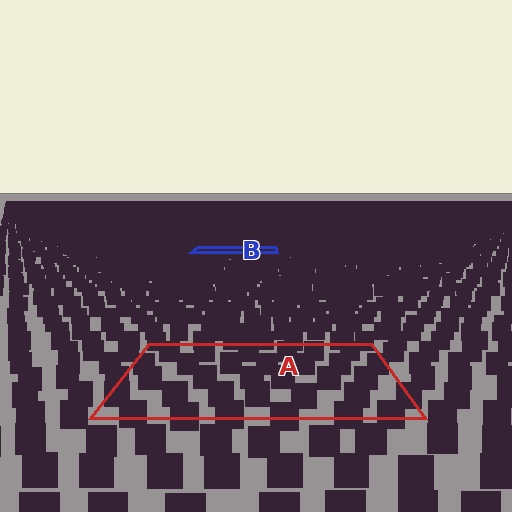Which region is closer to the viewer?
Region A is closer. The texture elements there are larger and more spread out.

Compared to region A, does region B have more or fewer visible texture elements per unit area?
Region B has more texture elements per unit area — they are packed more densely because it is farther away.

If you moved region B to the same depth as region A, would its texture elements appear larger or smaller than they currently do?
They would appear larger. At a closer depth, the same texture elements are projected at a bigger on-screen size.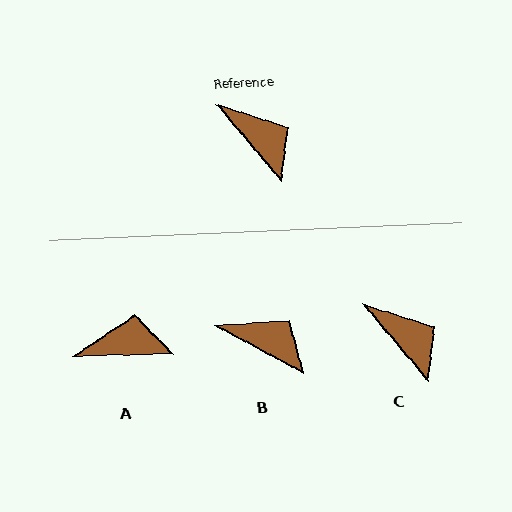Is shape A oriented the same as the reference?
No, it is off by about 51 degrees.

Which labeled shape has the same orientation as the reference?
C.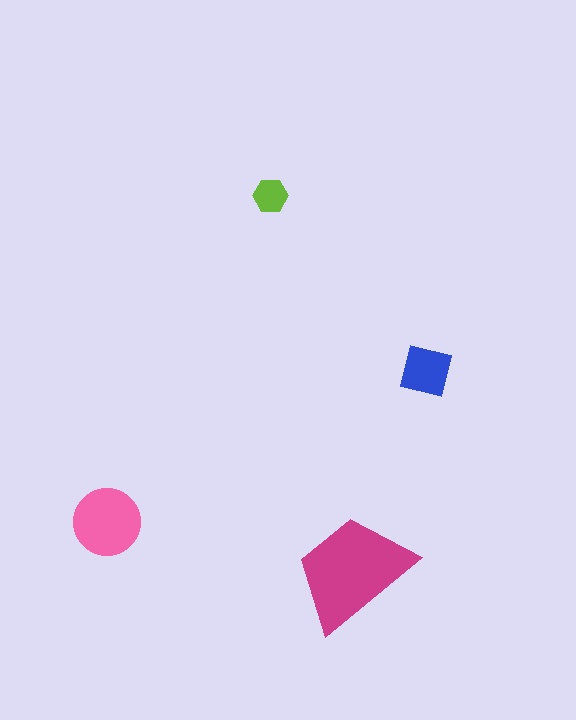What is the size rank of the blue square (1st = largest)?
3rd.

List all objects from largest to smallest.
The magenta trapezoid, the pink circle, the blue square, the lime hexagon.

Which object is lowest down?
The magenta trapezoid is bottommost.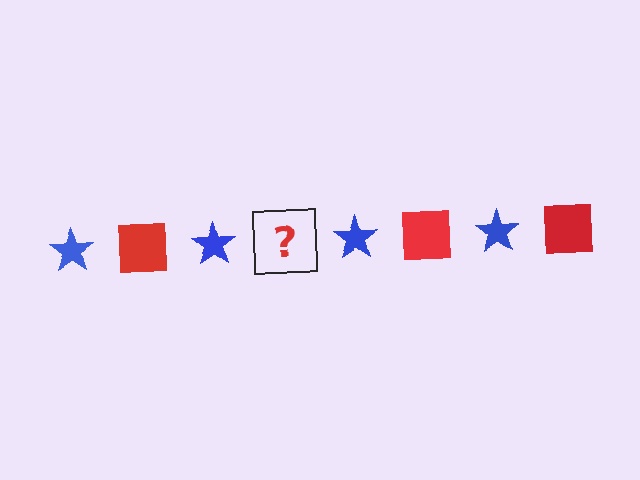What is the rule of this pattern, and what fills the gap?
The rule is that the pattern alternates between blue star and red square. The gap should be filled with a red square.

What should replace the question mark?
The question mark should be replaced with a red square.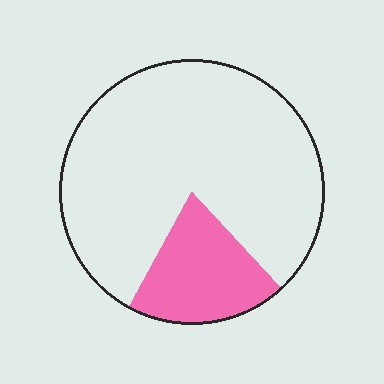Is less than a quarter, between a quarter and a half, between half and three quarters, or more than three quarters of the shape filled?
Less than a quarter.